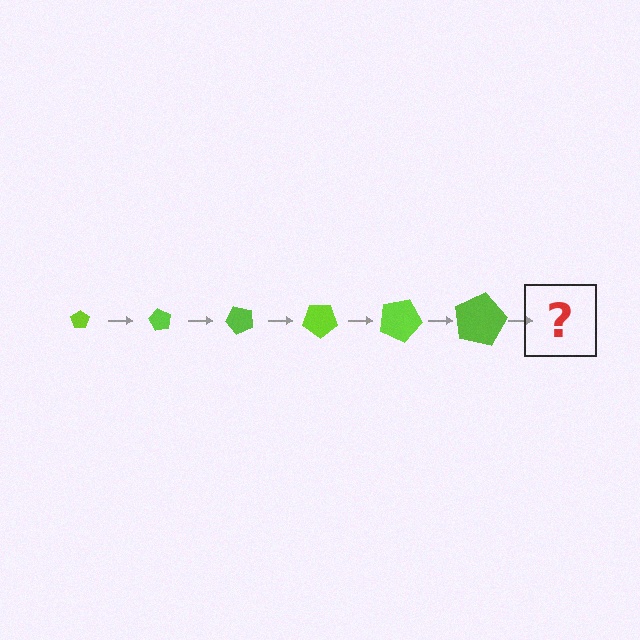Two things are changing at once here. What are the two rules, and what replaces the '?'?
The two rules are that the pentagon grows larger each step and it rotates 60 degrees each step. The '?' should be a pentagon, larger than the previous one and rotated 360 degrees from the start.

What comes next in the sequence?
The next element should be a pentagon, larger than the previous one and rotated 360 degrees from the start.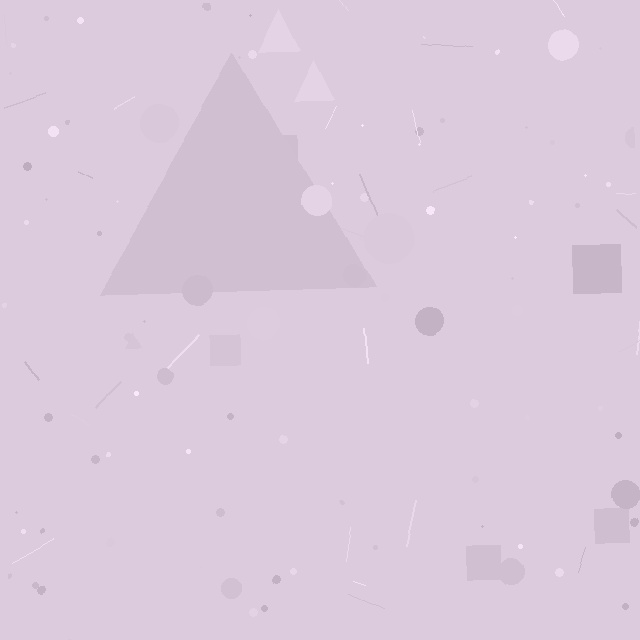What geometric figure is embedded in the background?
A triangle is embedded in the background.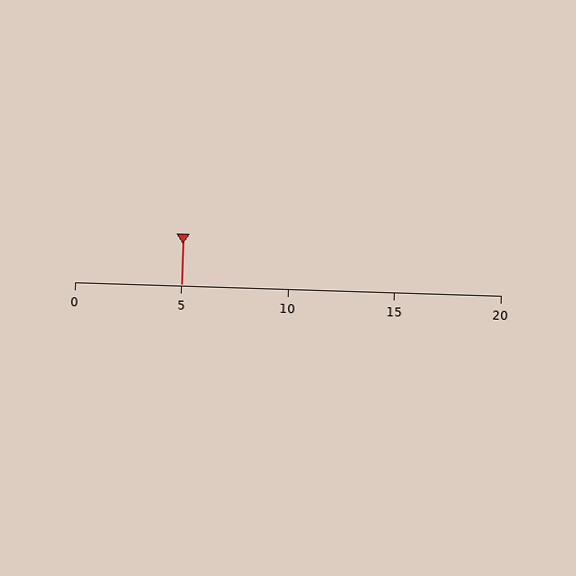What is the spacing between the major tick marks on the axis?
The major ticks are spaced 5 apart.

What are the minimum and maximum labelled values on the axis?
The axis runs from 0 to 20.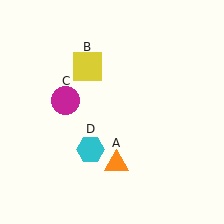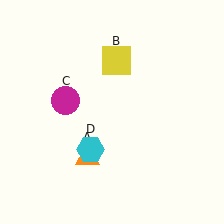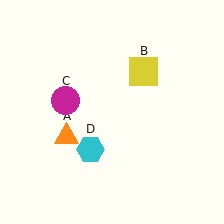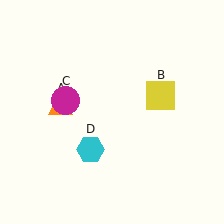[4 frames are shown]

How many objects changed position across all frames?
2 objects changed position: orange triangle (object A), yellow square (object B).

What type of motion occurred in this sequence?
The orange triangle (object A), yellow square (object B) rotated clockwise around the center of the scene.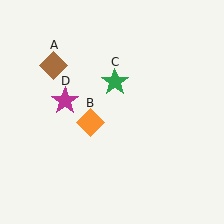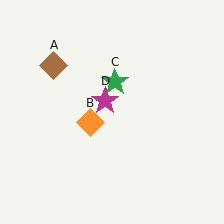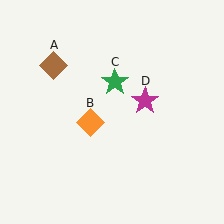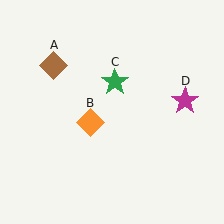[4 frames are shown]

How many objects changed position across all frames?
1 object changed position: magenta star (object D).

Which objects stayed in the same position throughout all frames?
Brown diamond (object A) and orange diamond (object B) and green star (object C) remained stationary.